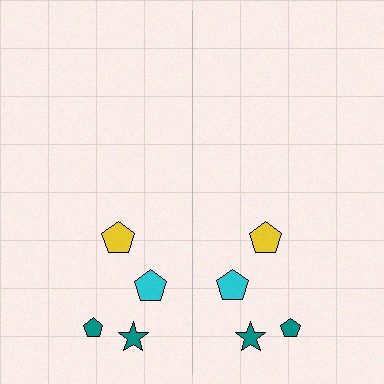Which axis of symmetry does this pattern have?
The pattern has a vertical axis of symmetry running through the center of the image.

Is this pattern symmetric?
Yes, this pattern has bilateral (reflection) symmetry.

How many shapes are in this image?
There are 8 shapes in this image.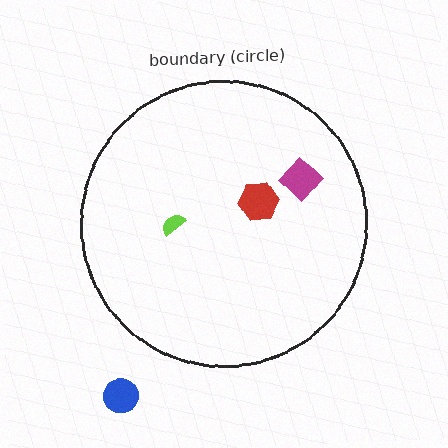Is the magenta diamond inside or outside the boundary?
Inside.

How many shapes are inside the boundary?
3 inside, 1 outside.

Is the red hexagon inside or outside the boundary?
Inside.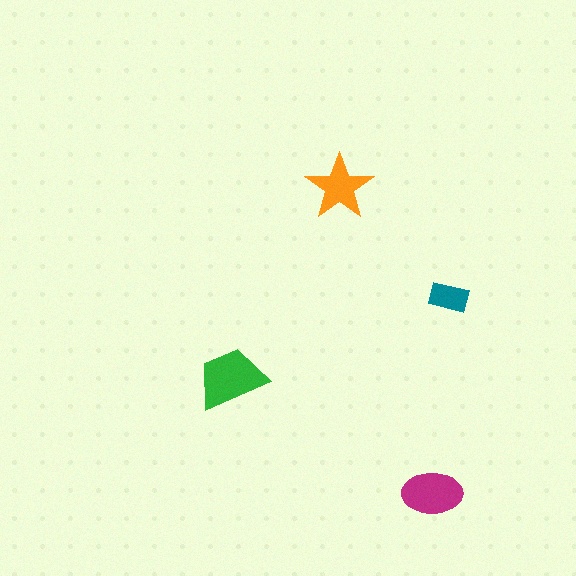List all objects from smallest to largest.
The teal rectangle, the orange star, the magenta ellipse, the green trapezoid.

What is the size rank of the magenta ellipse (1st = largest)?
2nd.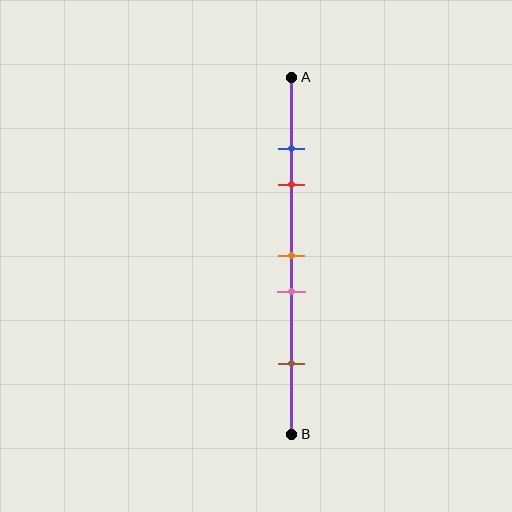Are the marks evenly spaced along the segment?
No, the marks are not evenly spaced.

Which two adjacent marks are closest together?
The blue and red marks are the closest adjacent pair.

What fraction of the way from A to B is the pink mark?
The pink mark is approximately 60% (0.6) of the way from A to B.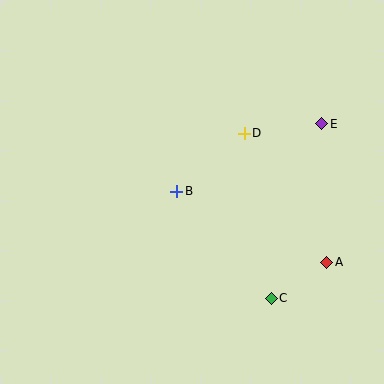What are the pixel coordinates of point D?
Point D is at (244, 133).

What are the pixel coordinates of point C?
Point C is at (271, 298).